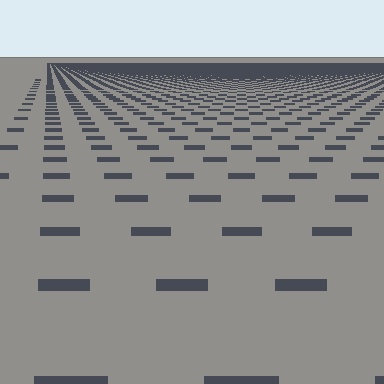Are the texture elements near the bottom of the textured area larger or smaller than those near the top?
Larger. Near the bottom, elements are closer to the viewer and appear at a bigger on-screen size.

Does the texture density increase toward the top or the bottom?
Density increases toward the top.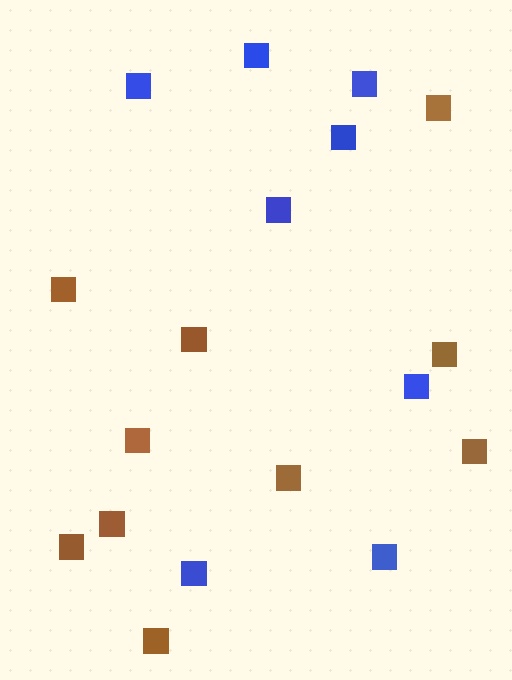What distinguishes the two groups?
There are 2 groups: one group of brown squares (10) and one group of blue squares (8).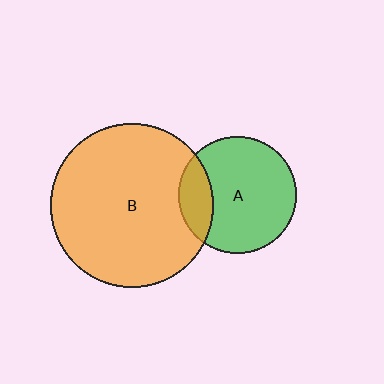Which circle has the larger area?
Circle B (orange).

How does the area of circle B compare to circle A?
Approximately 1.9 times.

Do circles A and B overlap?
Yes.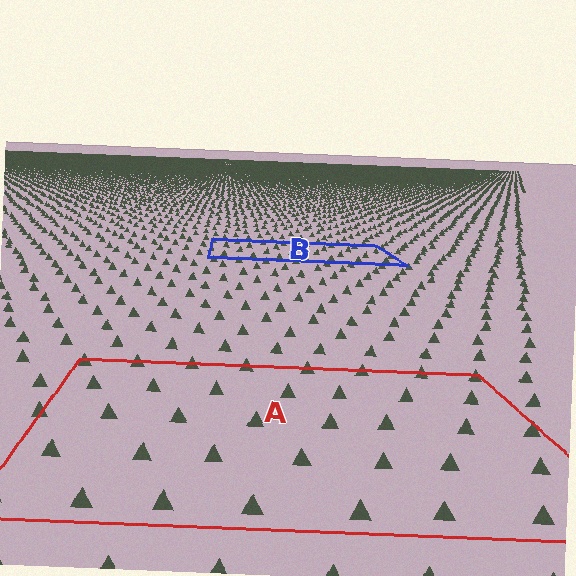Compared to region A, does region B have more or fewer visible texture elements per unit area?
Region B has more texture elements per unit area — they are packed more densely because it is farther away.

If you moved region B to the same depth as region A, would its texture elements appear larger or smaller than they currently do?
They would appear larger. At a closer depth, the same texture elements are projected at a bigger on-screen size.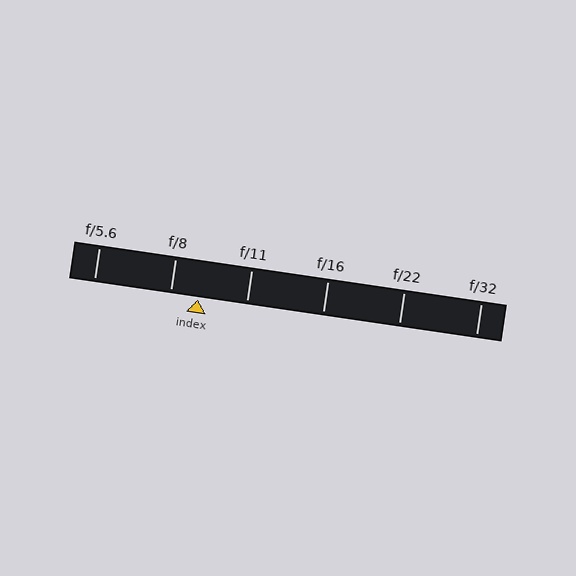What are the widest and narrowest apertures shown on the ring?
The widest aperture shown is f/5.6 and the narrowest is f/32.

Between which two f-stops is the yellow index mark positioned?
The index mark is between f/8 and f/11.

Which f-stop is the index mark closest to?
The index mark is closest to f/8.